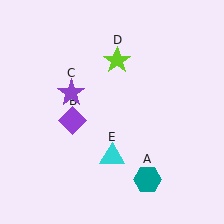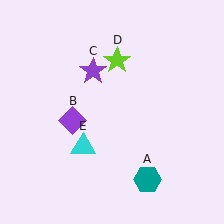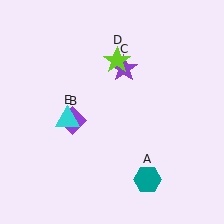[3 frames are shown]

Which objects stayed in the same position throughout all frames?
Teal hexagon (object A) and purple diamond (object B) and lime star (object D) remained stationary.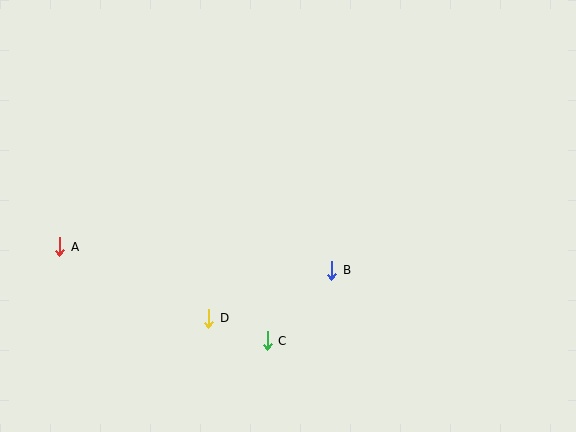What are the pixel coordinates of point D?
Point D is at (209, 318).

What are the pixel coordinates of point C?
Point C is at (267, 341).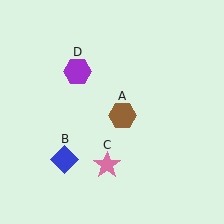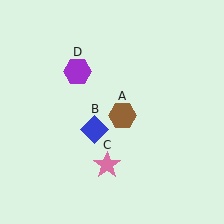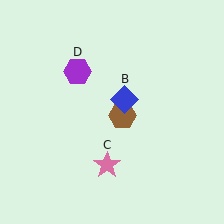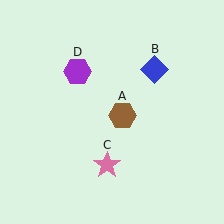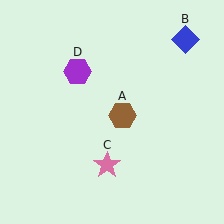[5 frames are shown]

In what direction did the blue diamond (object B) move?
The blue diamond (object B) moved up and to the right.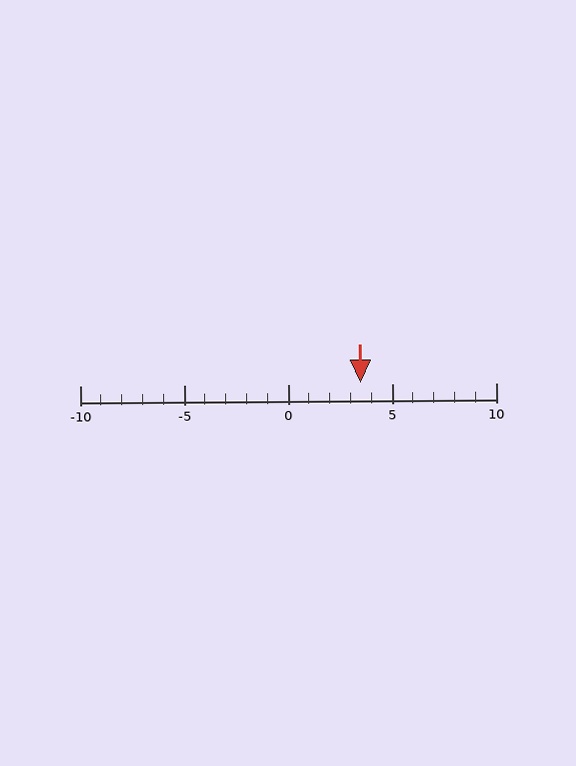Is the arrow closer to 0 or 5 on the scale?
The arrow is closer to 5.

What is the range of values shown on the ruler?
The ruler shows values from -10 to 10.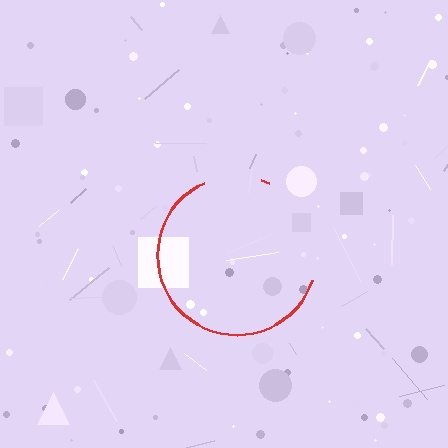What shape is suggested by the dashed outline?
The dashed outline suggests a circle.